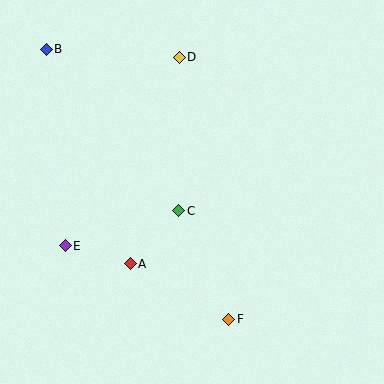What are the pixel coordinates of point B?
Point B is at (46, 49).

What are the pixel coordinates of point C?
Point C is at (179, 211).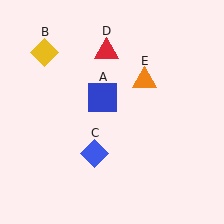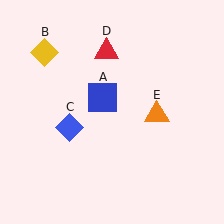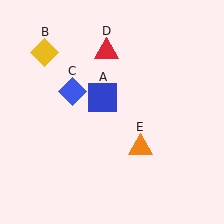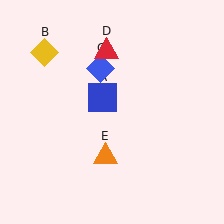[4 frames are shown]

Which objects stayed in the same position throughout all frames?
Blue square (object A) and yellow diamond (object B) and red triangle (object D) remained stationary.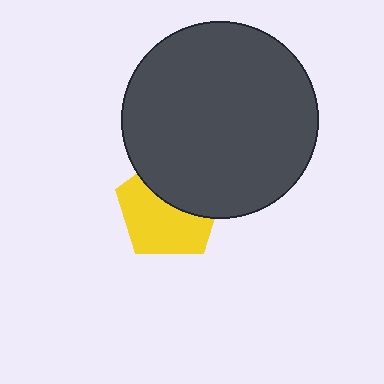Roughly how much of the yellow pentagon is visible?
About half of it is visible (roughly 58%).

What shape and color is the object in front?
The object in front is a dark gray circle.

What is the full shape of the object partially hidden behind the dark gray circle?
The partially hidden object is a yellow pentagon.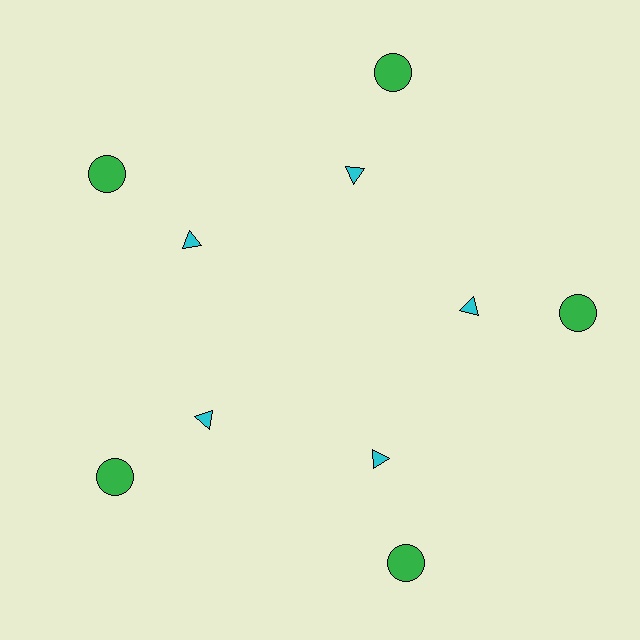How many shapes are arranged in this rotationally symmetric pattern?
There are 10 shapes, arranged in 5 groups of 2.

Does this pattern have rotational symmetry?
Yes, this pattern has 5-fold rotational symmetry. It looks the same after rotating 72 degrees around the center.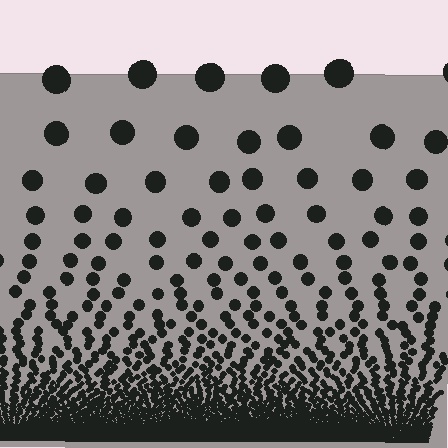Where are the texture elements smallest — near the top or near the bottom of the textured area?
Near the bottom.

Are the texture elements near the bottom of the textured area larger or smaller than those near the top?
Smaller. The gradient is inverted — elements near the bottom are smaller and denser.